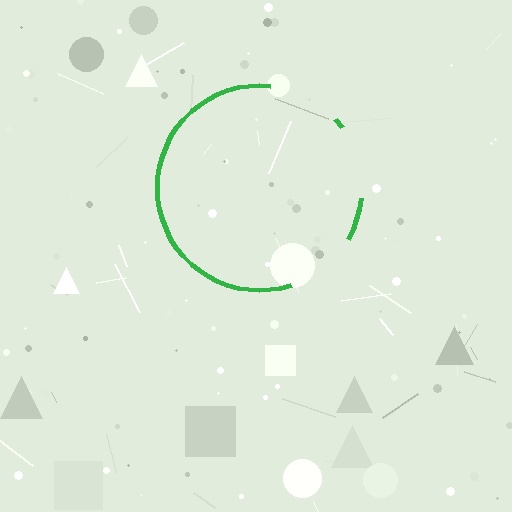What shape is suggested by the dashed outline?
The dashed outline suggests a circle.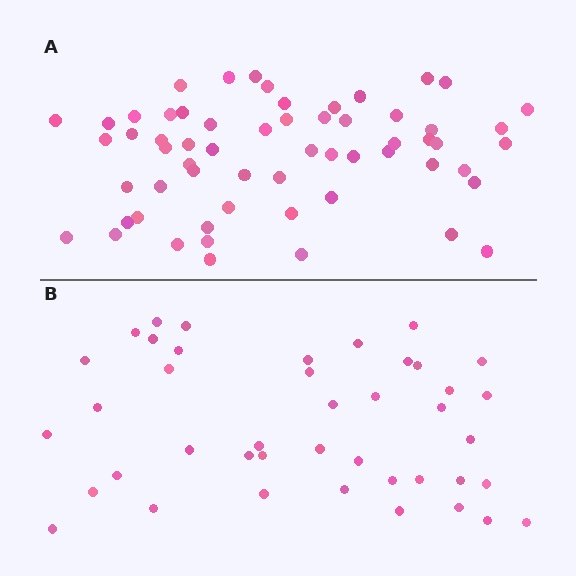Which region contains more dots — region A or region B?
Region A (the top region) has more dots.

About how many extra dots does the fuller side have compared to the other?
Region A has approximately 20 more dots than region B.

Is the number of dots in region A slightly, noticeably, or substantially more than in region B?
Region A has noticeably more, but not dramatically so. The ratio is roughly 1.4 to 1.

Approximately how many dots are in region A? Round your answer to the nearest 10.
About 60 dots.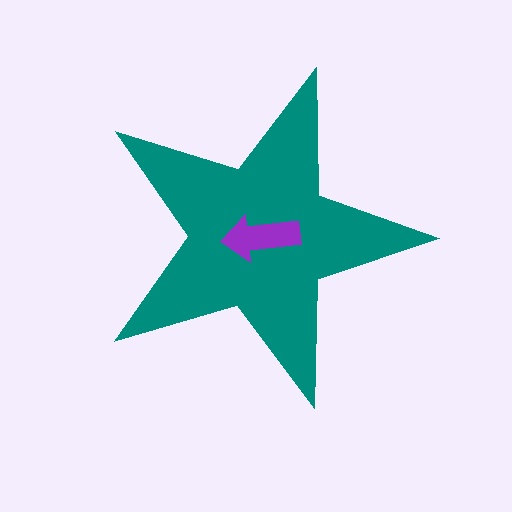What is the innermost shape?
The purple arrow.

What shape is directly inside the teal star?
The purple arrow.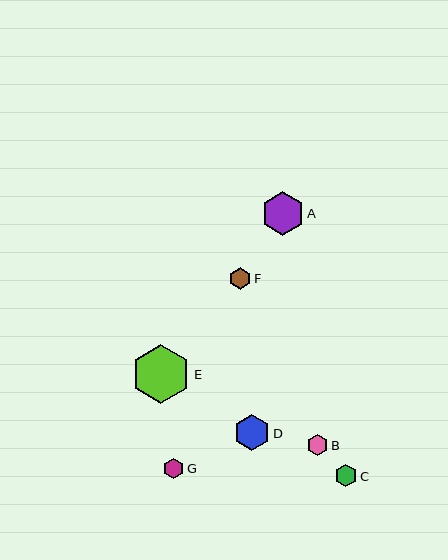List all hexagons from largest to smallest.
From largest to smallest: E, A, D, C, F, B, G.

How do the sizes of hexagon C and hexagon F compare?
Hexagon C and hexagon F are approximately the same size.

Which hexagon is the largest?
Hexagon E is the largest with a size of approximately 60 pixels.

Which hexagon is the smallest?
Hexagon G is the smallest with a size of approximately 20 pixels.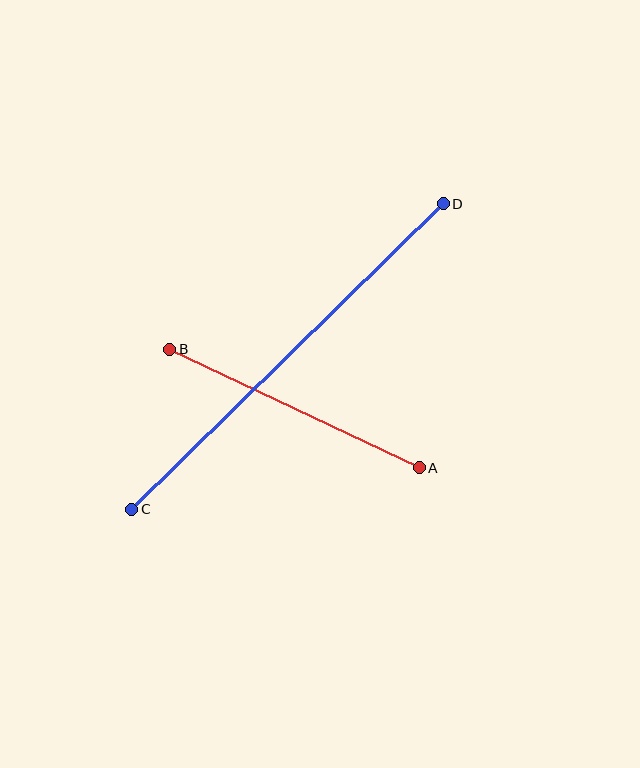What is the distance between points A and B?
The distance is approximately 276 pixels.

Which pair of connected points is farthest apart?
Points C and D are farthest apart.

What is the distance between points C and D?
The distance is approximately 436 pixels.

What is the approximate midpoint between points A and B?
The midpoint is at approximately (294, 409) pixels.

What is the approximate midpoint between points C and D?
The midpoint is at approximately (287, 357) pixels.